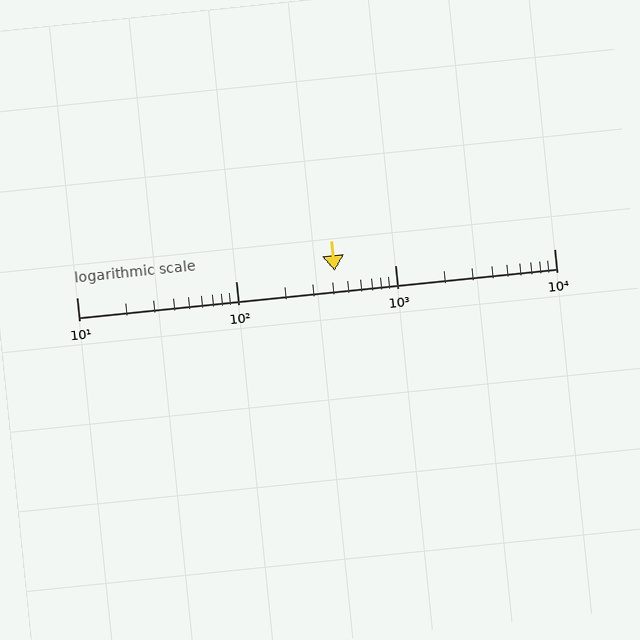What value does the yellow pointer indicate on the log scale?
The pointer indicates approximately 420.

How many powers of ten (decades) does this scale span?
The scale spans 3 decades, from 10 to 10000.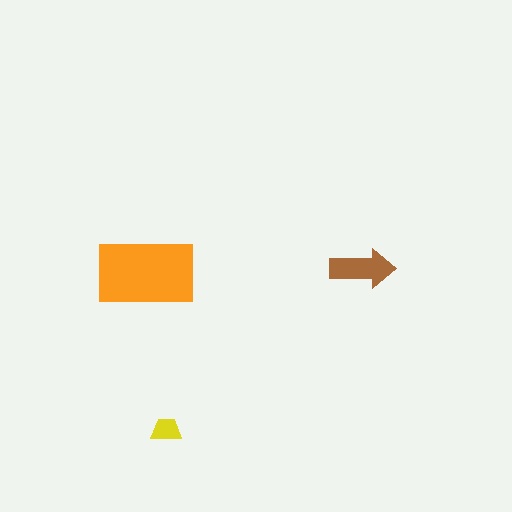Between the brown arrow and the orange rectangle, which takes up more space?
The orange rectangle.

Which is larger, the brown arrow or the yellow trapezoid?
The brown arrow.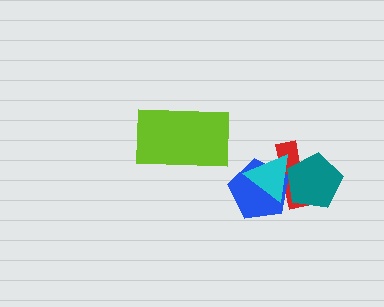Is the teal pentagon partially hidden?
Yes, it is partially covered by another shape.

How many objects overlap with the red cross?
3 objects overlap with the red cross.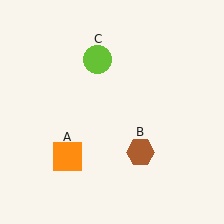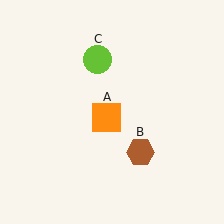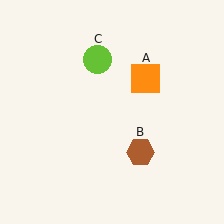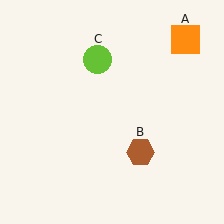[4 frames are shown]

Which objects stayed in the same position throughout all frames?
Brown hexagon (object B) and lime circle (object C) remained stationary.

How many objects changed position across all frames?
1 object changed position: orange square (object A).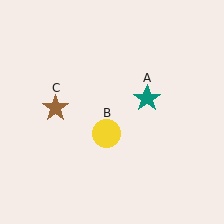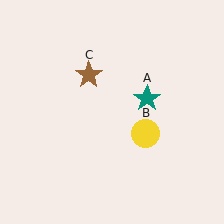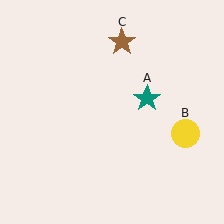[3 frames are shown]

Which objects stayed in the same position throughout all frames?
Teal star (object A) remained stationary.